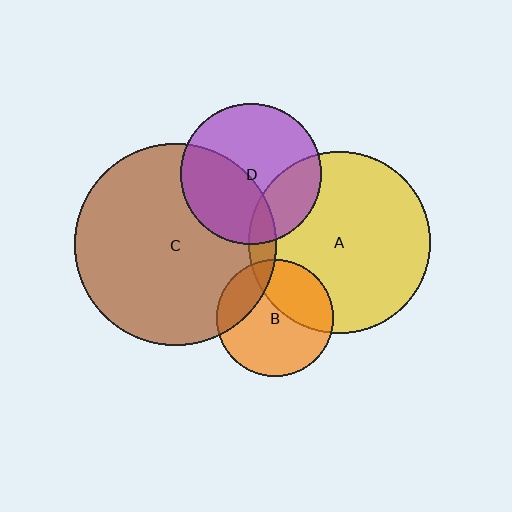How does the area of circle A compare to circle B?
Approximately 2.4 times.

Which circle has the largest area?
Circle C (brown).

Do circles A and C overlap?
Yes.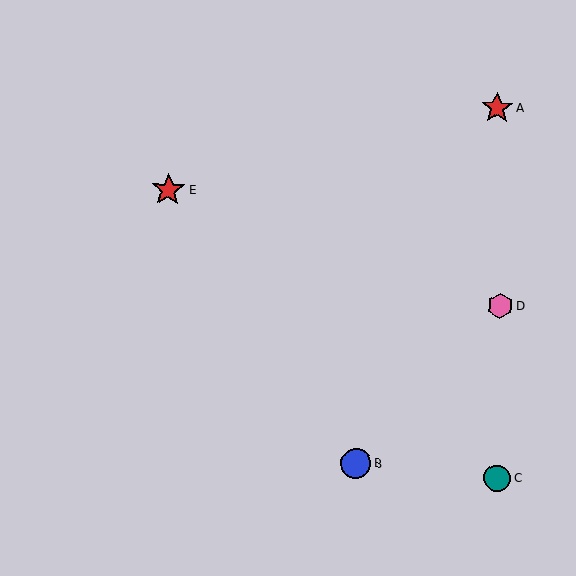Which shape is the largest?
The red star (labeled E) is the largest.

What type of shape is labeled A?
Shape A is a red star.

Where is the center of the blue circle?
The center of the blue circle is at (356, 463).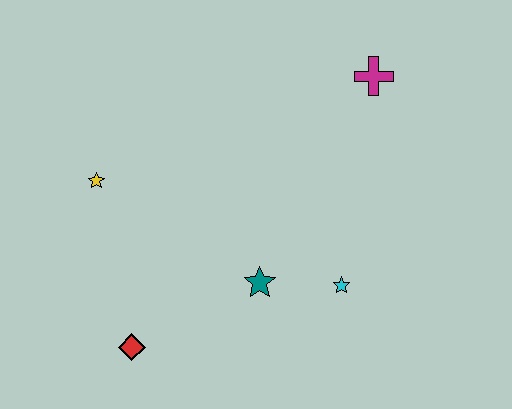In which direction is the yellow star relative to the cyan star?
The yellow star is to the left of the cyan star.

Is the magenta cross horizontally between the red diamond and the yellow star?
No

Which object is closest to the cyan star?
The teal star is closest to the cyan star.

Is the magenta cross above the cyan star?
Yes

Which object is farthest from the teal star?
The magenta cross is farthest from the teal star.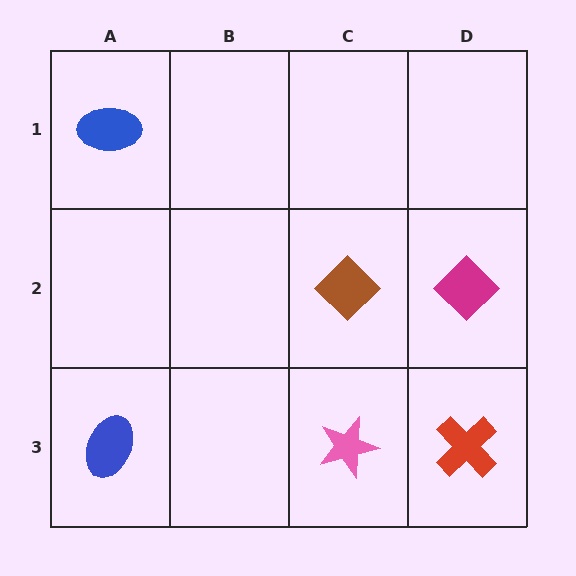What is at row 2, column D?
A magenta diamond.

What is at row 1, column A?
A blue ellipse.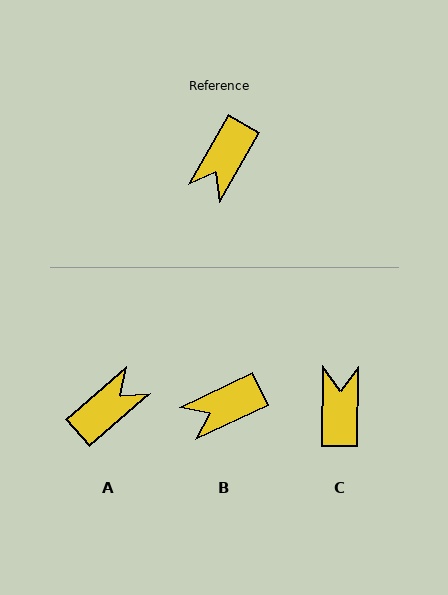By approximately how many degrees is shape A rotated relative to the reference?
Approximately 161 degrees counter-clockwise.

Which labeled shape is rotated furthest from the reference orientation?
A, about 161 degrees away.